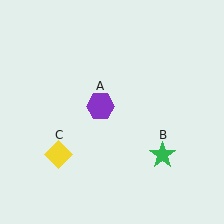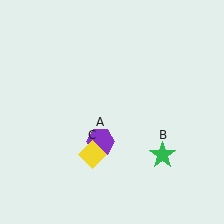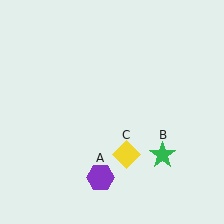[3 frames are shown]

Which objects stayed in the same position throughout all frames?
Green star (object B) remained stationary.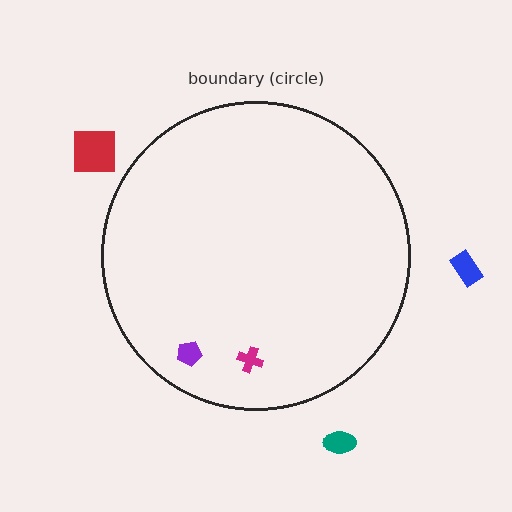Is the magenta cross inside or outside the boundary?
Inside.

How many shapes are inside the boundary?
2 inside, 3 outside.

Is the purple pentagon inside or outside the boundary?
Inside.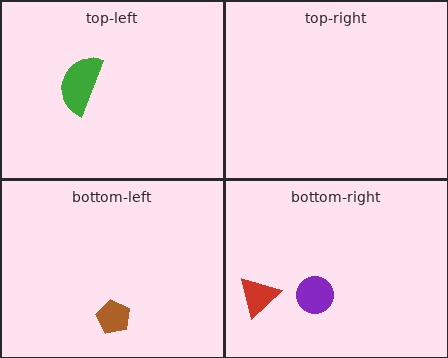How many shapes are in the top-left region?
1.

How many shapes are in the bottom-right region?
2.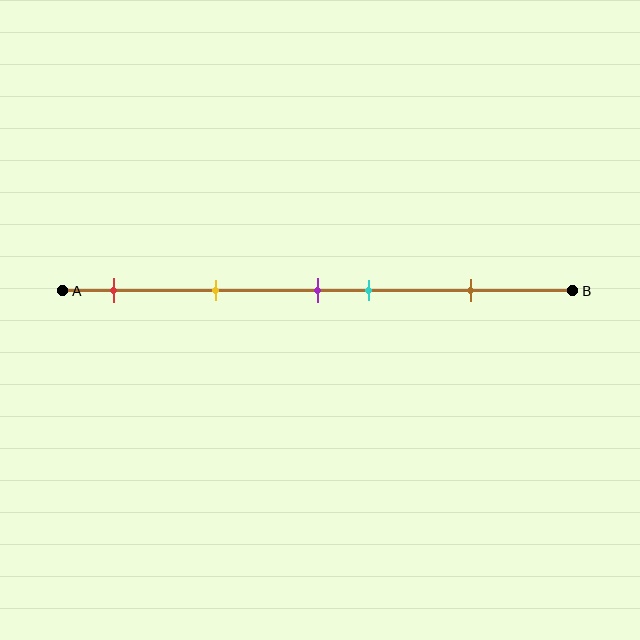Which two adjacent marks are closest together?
The purple and cyan marks are the closest adjacent pair.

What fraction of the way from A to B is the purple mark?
The purple mark is approximately 50% (0.5) of the way from A to B.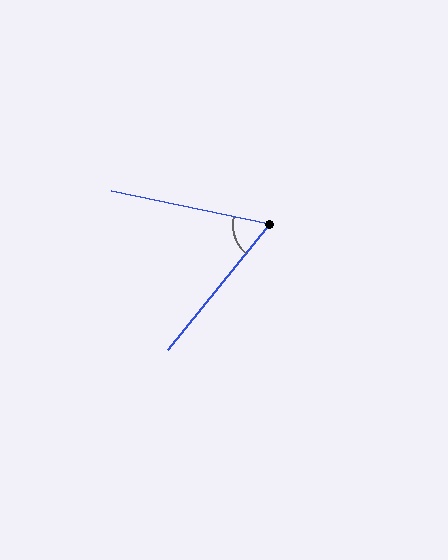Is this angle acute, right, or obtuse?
It is acute.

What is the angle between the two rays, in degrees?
Approximately 63 degrees.